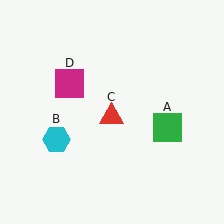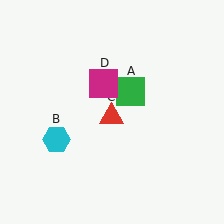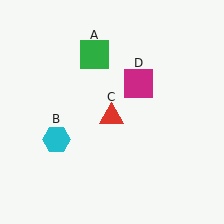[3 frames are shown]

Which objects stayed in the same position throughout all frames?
Cyan hexagon (object B) and red triangle (object C) remained stationary.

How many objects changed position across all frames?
2 objects changed position: green square (object A), magenta square (object D).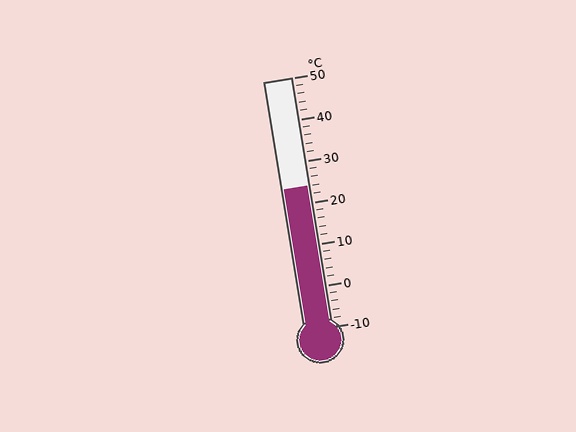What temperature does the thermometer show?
The thermometer shows approximately 24°C.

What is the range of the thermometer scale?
The thermometer scale ranges from -10°C to 50°C.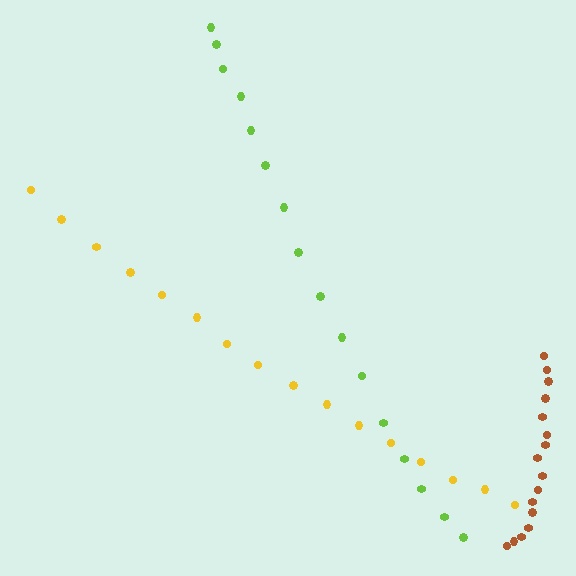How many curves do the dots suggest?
There are 3 distinct paths.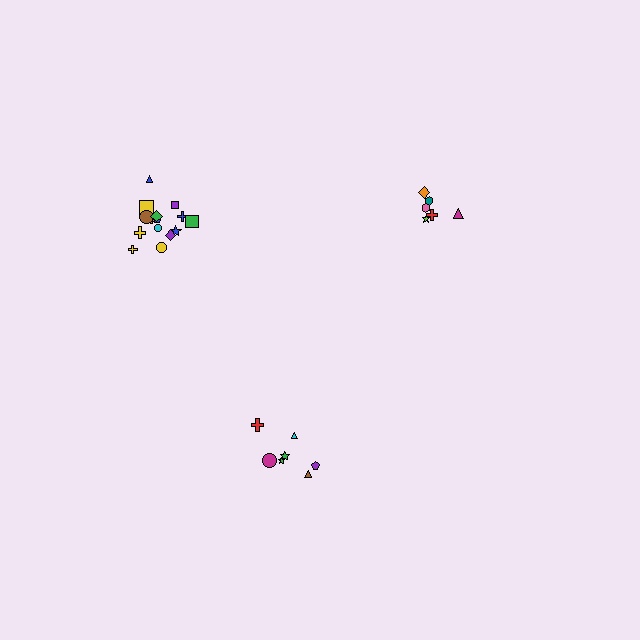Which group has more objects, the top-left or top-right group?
The top-left group.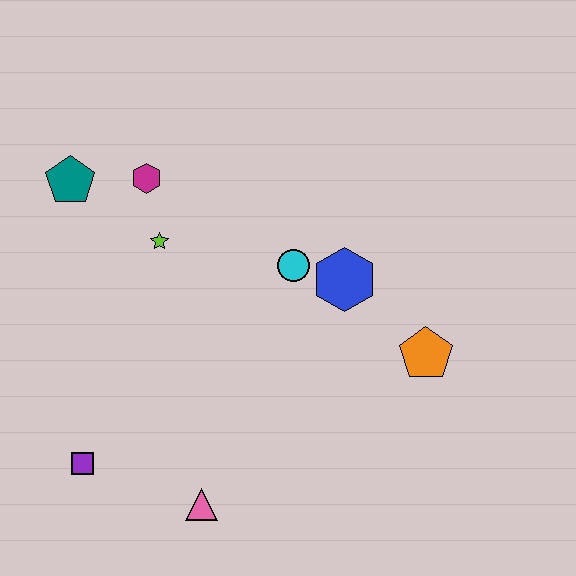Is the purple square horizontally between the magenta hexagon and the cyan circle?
No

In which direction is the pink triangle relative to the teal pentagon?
The pink triangle is below the teal pentagon.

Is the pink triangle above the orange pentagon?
No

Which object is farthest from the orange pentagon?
The teal pentagon is farthest from the orange pentagon.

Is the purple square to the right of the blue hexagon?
No